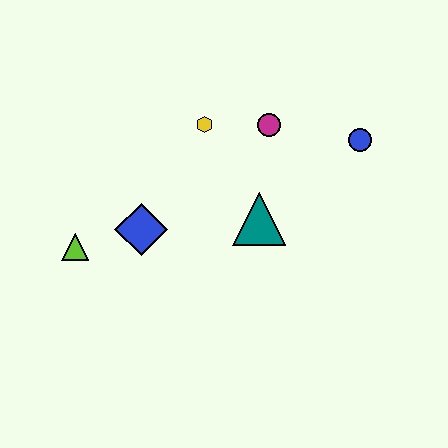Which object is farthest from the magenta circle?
The lime triangle is farthest from the magenta circle.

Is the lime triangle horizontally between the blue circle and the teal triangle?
No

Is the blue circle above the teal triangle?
Yes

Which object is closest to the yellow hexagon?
The magenta circle is closest to the yellow hexagon.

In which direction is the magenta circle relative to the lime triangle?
The magenta circle is to the right of the lime triangle.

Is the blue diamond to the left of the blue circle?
Yes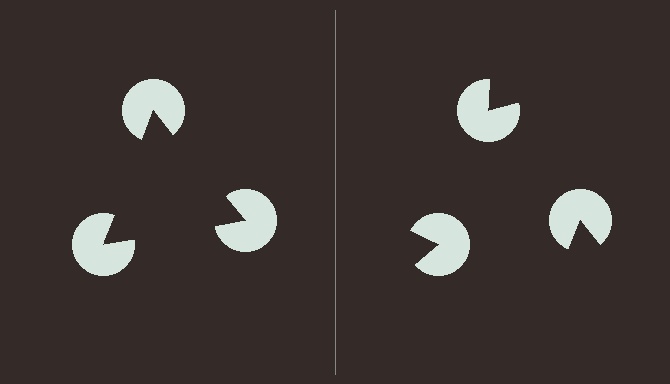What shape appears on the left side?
An illusory triangle.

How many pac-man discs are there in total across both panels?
6 — 3 on each side.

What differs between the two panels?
The pac-man discs are positioned identically on both sides; only the wedge orientations differ. On the left they align to a triangle; on the right they are misaligned.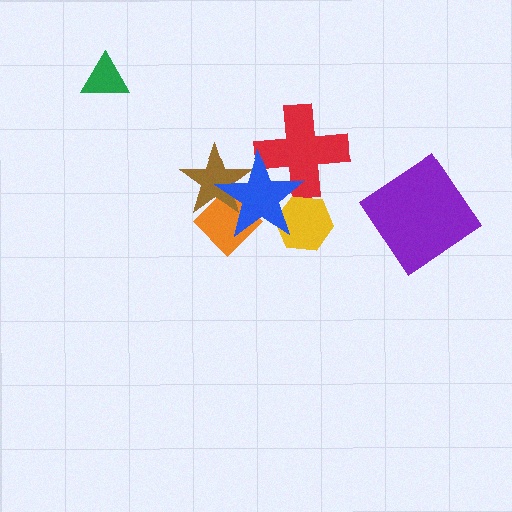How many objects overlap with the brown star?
2 objects overlap with the brown star.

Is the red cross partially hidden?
Yes, it is partially covered by another shape.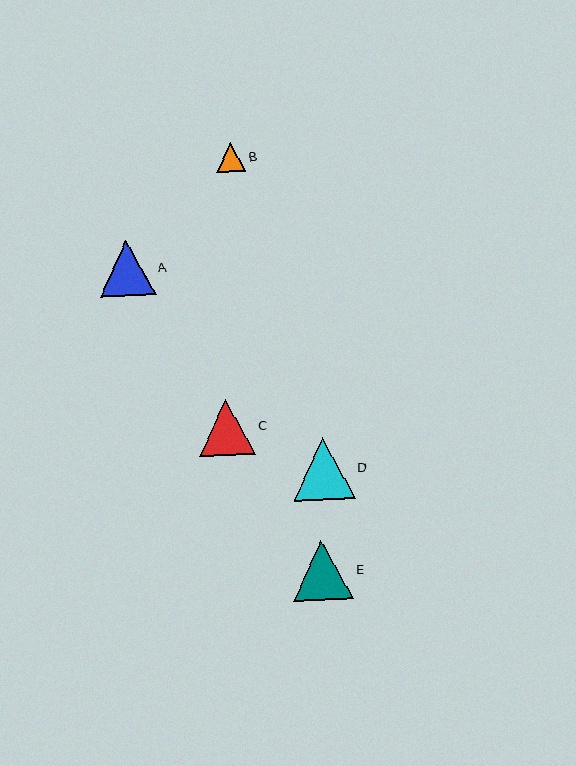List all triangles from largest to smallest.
From largest to smallest: D, E, C, A, B.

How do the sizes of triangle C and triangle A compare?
Triangle C and triangle A are approximately the same size.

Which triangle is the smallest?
Triangle B is the smallest with a size of approximately 29 pixels.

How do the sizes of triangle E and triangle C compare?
Triangle E and triangle C are approximately the same size.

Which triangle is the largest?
Triangle D is the largest with a size of approximately 62 pixels.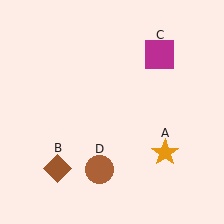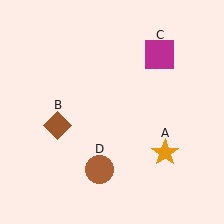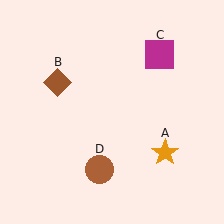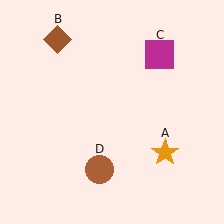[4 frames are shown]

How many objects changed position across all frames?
1 object changed position: brown diamond (object B).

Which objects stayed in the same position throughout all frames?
Orange star (object A) and magenta square (object C) and brown circle (object D) remained stationary.